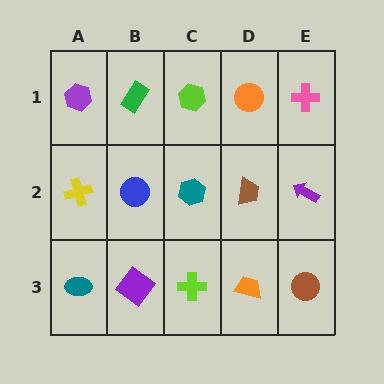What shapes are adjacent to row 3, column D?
A brown trapezoid (row 2, column D), a lime cross (row 3, column C), a brown circle (row 3, column E).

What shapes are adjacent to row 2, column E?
A pink cross (row 1, column E), a brown circle (row 3, column E), a brown trapezoid (row 2, column D).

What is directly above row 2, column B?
A green rectangle.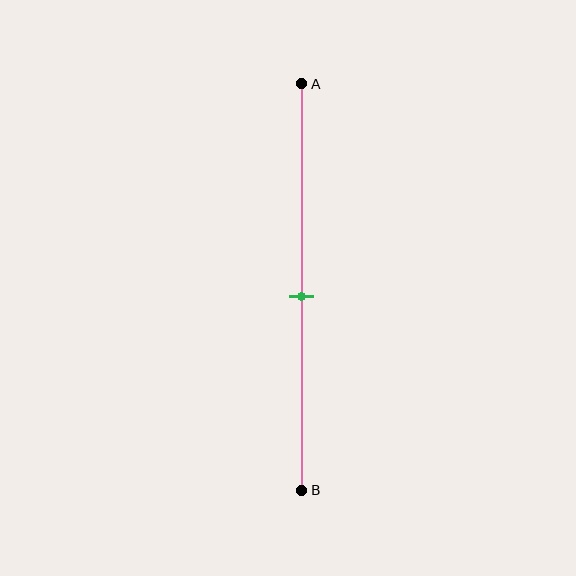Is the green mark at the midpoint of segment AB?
Yes, the mark is approximately at the midpoint.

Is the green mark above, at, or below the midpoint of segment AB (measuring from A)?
The green mark is approximately at the midpoint of segment AB.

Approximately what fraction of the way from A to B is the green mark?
The green mark is approximately 50% of the way from A to B.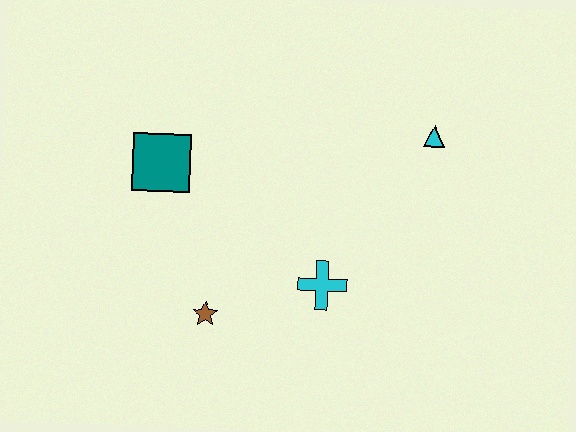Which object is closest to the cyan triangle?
The cyan cross is closest to the cyan triangle.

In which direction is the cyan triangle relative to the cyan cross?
The cyan triangle is above the cyan cross.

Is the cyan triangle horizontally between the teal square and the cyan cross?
No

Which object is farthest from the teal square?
The cyan triangle is farthest from the teal square.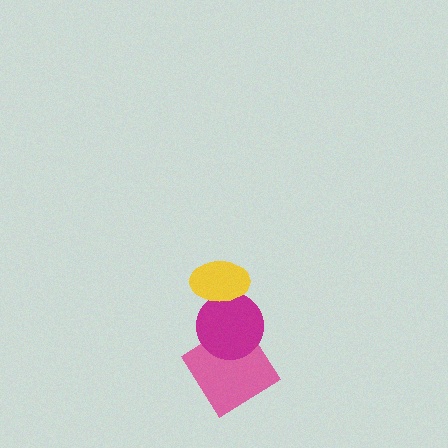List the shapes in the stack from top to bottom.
From top to bottom: the yellow ellipse, the magenta circle, the pink diamond.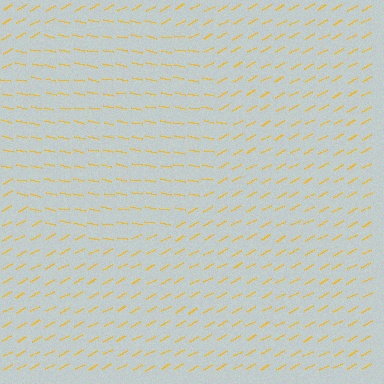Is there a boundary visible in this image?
Yes, there is a texture boundary formed by a change in line orientation.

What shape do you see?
I see a circle.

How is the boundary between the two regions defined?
The boundary is defined purely by a change in line orientation (approximately 38 degrees difference). All lines are the same color and thickness.